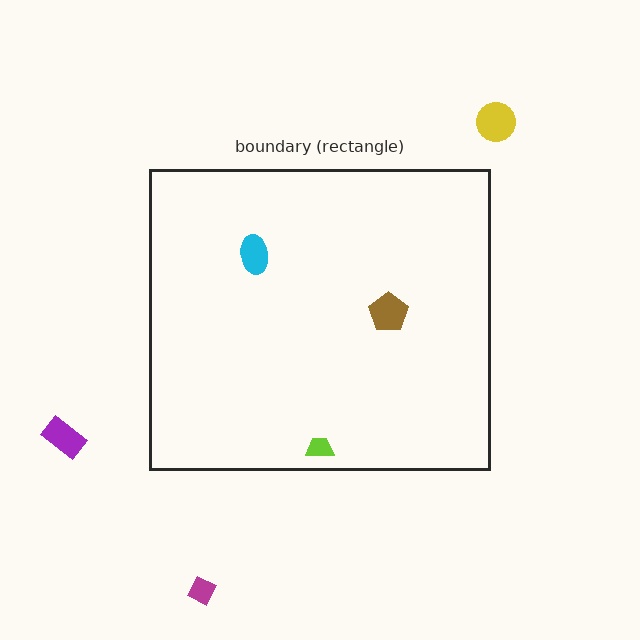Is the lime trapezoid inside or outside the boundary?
Inside.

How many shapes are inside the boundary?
3 inside, 3 outside.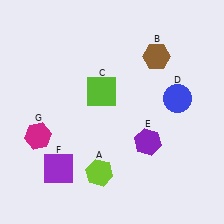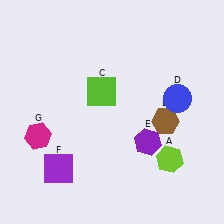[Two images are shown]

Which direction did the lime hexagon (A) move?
The lime hexagon (A) moved right.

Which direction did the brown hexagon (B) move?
The brown hexagon (B) moved down.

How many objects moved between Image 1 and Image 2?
2 objects moved between the two images.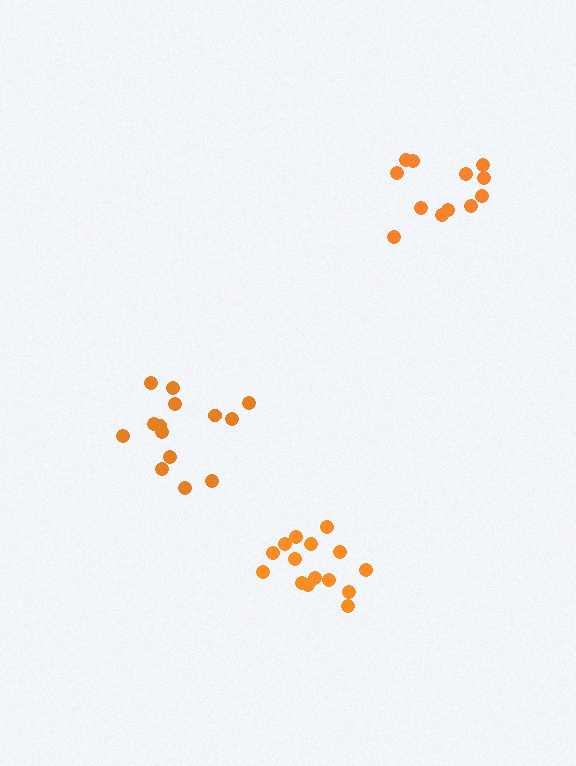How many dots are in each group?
Group 1: 12 dots, Group 2: 15 dots, Group 3: 14 dots (41 total).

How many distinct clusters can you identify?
There are 3 distinct clusters.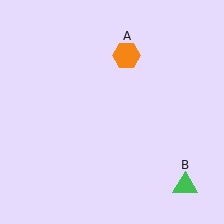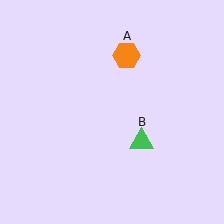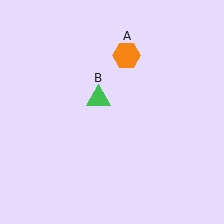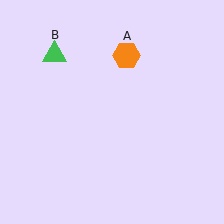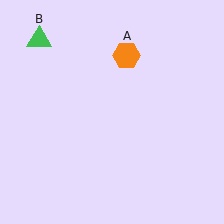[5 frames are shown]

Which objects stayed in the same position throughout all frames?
Orange hexagon (object A) remained stationary.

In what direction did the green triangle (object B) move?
The green triangle (object B) moved up and to the left.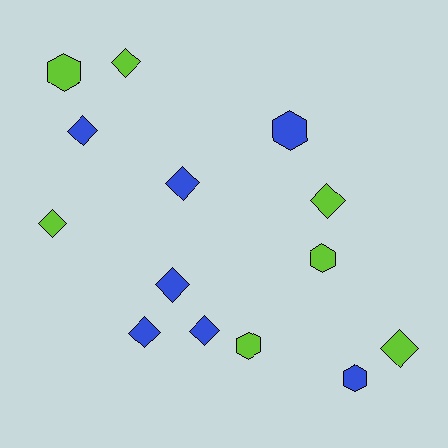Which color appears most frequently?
Blue, with 7 objects.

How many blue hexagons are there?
There are 2 blue hexagons.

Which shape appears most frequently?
Diamond, with 9 objects.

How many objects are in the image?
There are 14 objects.